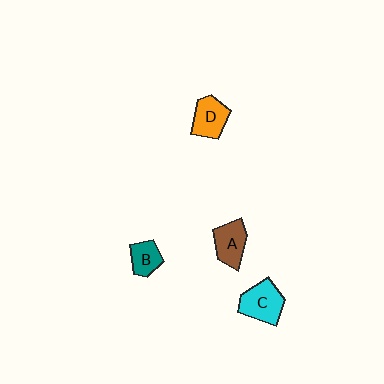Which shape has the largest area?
Shape C (cyan).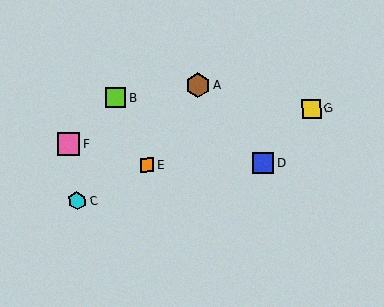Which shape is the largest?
The brown hexagon (labeled A) is the largest.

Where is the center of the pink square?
The center of the pink square is at (68, 144).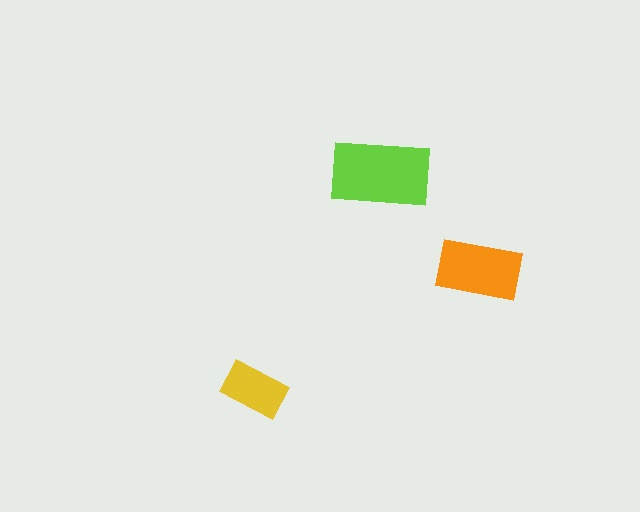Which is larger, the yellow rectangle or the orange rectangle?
The orange one.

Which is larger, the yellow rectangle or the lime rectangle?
The lime one.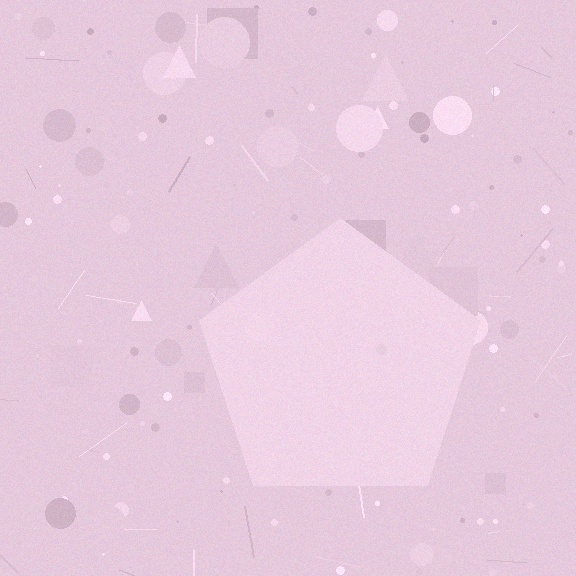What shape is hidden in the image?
A pentagon is hidden in the image.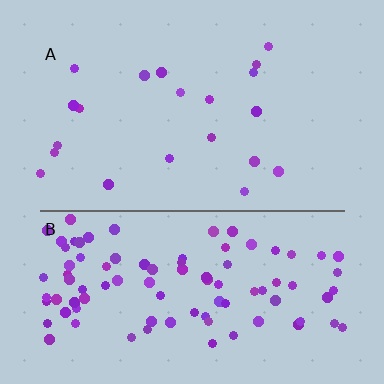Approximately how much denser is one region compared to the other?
Approximately 4.5× — region B over region A.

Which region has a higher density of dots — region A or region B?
B (the bottom).